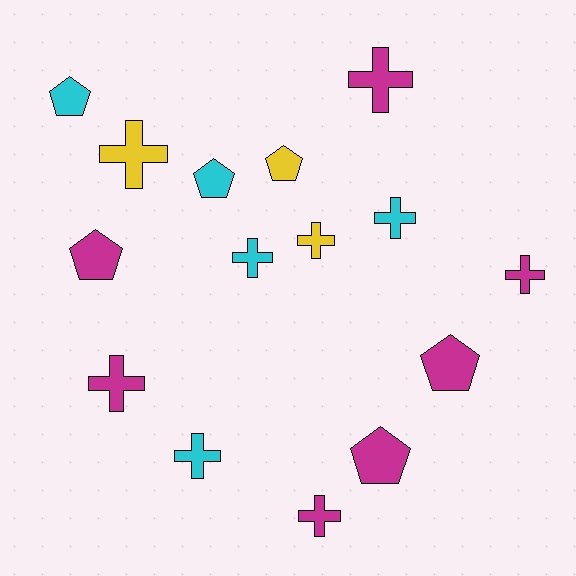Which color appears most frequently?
Magenta, with 7 objects.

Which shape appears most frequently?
Cross, with 9 objects.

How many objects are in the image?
There are 15 objects.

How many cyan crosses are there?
There are 3 cyan crosses.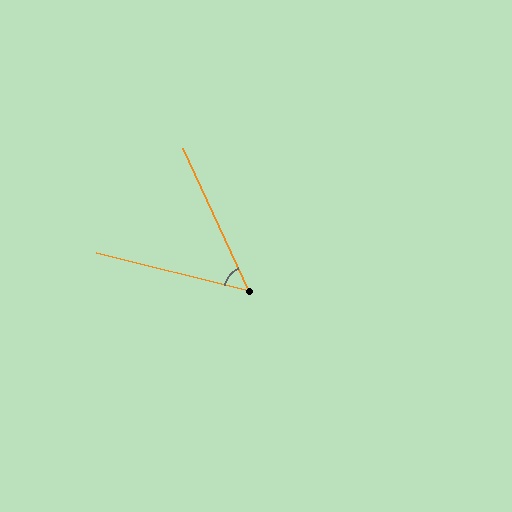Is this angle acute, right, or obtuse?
It is acute.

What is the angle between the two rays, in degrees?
Approximately 51 degrees.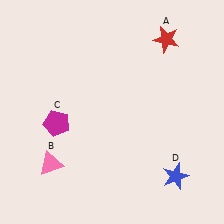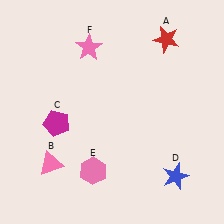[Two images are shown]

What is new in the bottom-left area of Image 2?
A pink hexagon (E) was added in the bottom-left area of Image 2.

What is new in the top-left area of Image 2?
A pink star (F) was added in the top-left area of Image 2.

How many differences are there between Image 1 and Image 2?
There are 2 differences between the two images.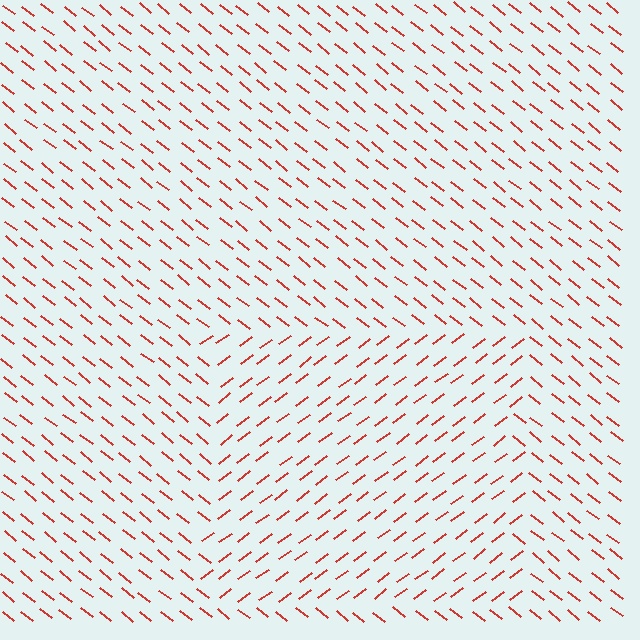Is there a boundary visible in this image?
Yes, there is a texture boundary formed by a change in line orientation.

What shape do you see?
I see a rectangle.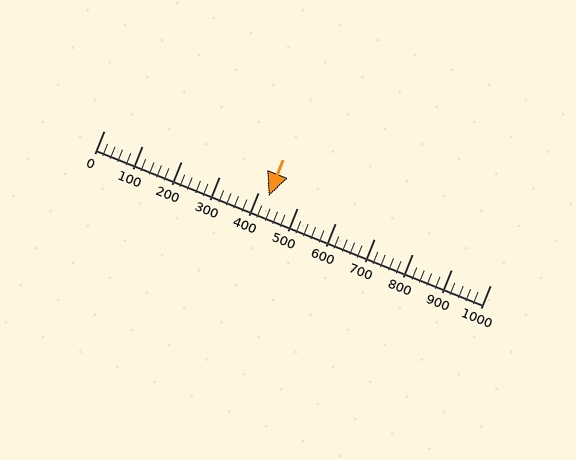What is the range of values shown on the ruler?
The ruler shows values from 0 to 1000.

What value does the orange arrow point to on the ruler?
The orange arrow points to approximately 428.